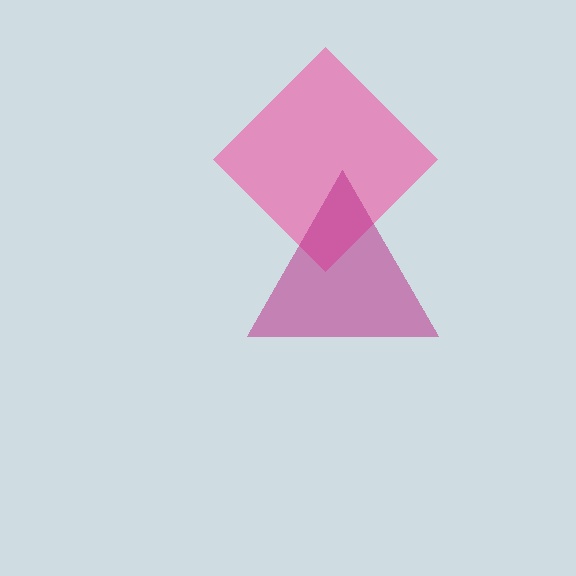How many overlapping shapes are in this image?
There are 2 overlapping shapes in the image.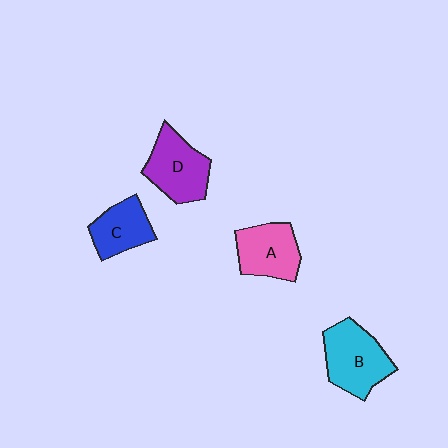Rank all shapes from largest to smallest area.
From largest to smallest: B (cyan), D (purple), A (pink), C (blue).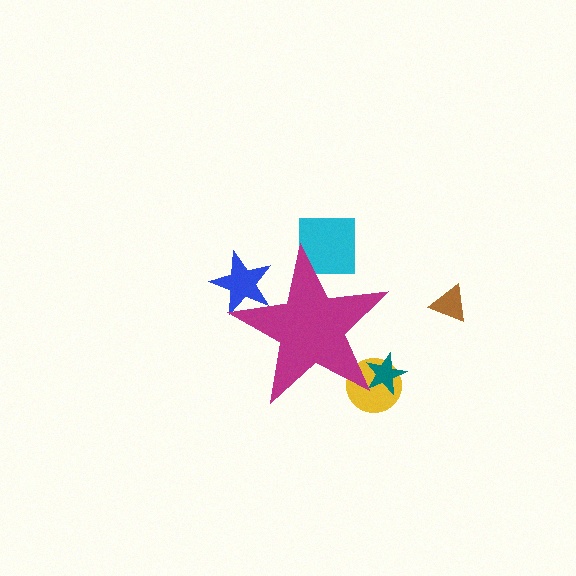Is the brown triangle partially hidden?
No, the brown triangle is fully visible.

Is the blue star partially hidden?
Yes, the blue star is partially hidden behind the magenta star.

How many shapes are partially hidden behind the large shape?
4 shapes are partially hidden.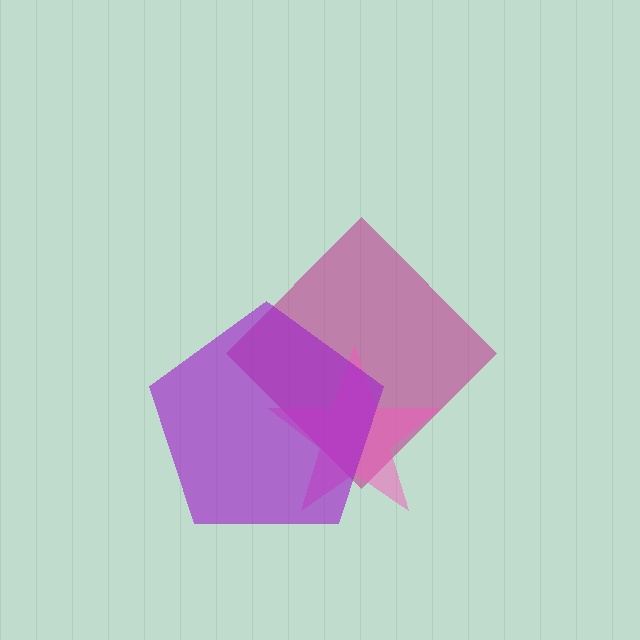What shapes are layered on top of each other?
The layered shapes are: a magenta diamond, a pink star, a purple pentagon.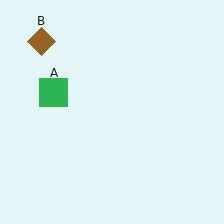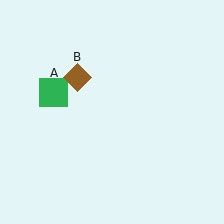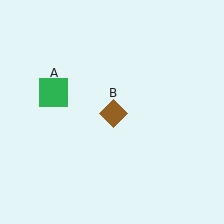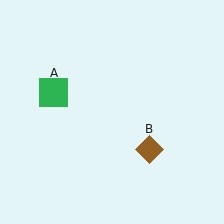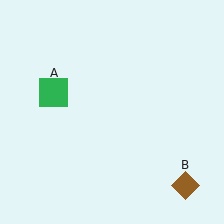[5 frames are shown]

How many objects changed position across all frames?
1 object changed position: brown diamond (object B).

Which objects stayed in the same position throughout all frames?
Green square (object A) remained stationary.